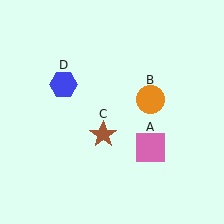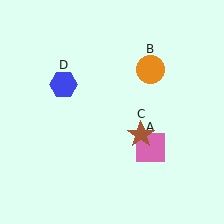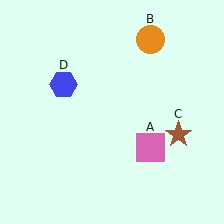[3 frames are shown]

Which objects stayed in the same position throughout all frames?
Pink square (object A) and blue hexagon (object D) remained stationary.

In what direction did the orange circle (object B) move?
The orange circle (object B) moved up.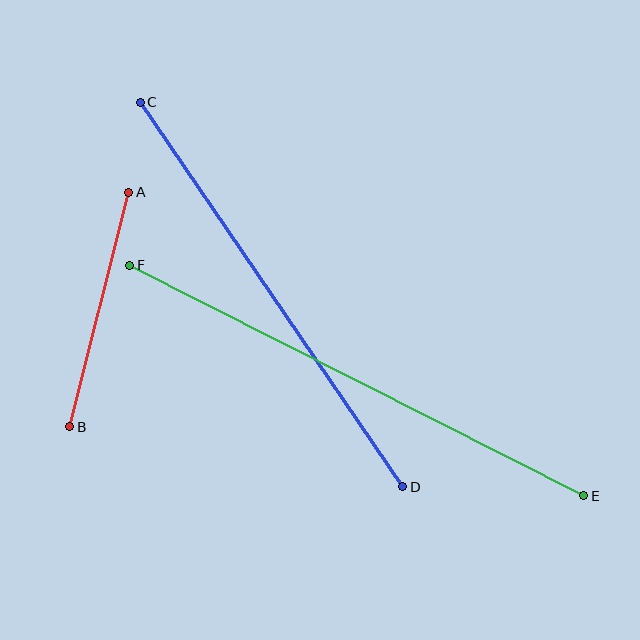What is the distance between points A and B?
The distance is approximately 242 pixels.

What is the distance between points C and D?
The distance is approximately 465 pixels.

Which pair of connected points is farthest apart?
Points E and F are farthest apart.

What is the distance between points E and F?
The distance is approximately 509 pixels.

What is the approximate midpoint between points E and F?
The midpoint is at approximately (357, 381) pixels.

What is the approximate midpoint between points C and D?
The midpoint is at approximately (272, 294) pixels.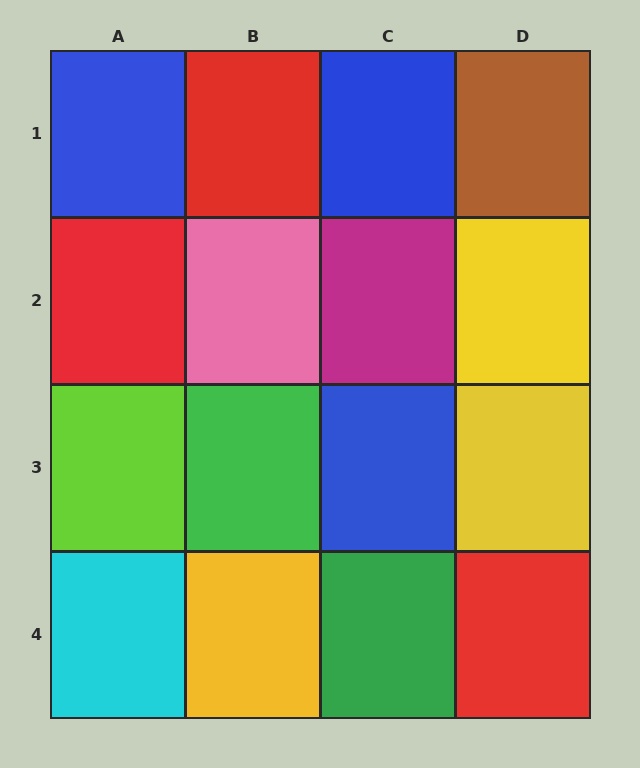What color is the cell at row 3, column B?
Green.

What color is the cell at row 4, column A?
Cyan.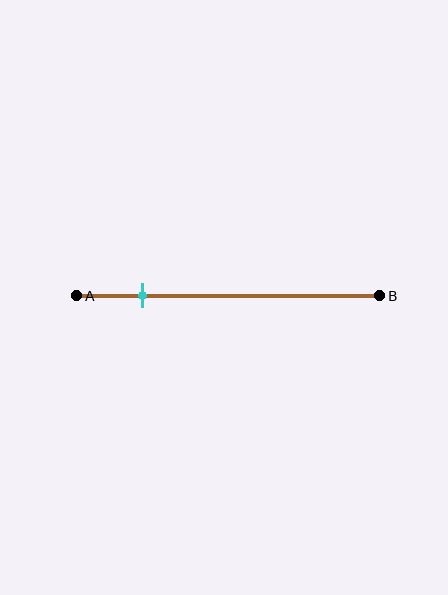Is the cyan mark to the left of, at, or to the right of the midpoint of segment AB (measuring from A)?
The cyan mark is to the left of the midpoint of segment AB.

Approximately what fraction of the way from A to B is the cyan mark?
The cyan mark is approximately 20% of the way from A to B.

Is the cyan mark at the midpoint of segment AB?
No, the mark is at about 20% from A, not at the 50% midpoint.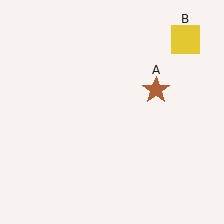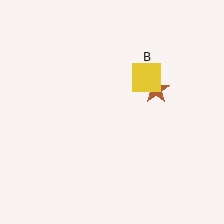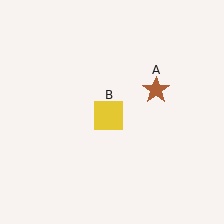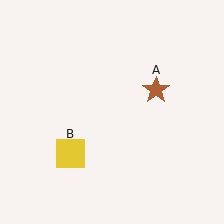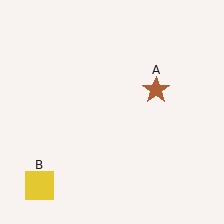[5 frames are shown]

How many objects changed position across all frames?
1 object changed position: yellow square (object B).